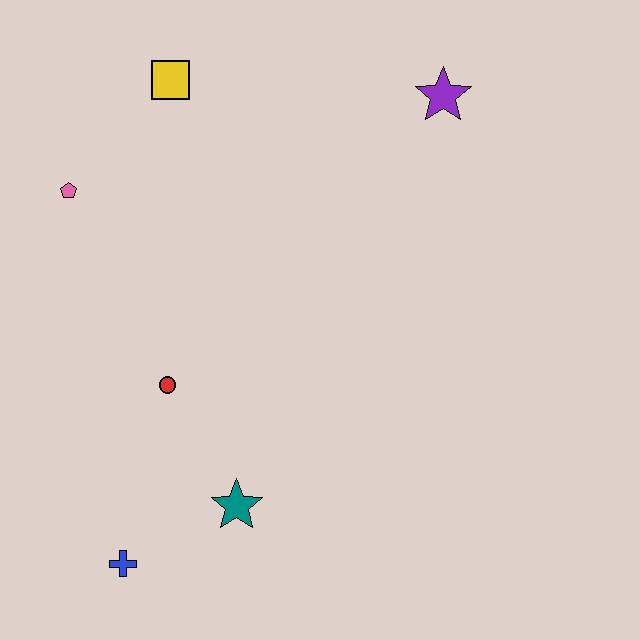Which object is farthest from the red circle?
The purple star is farthest from the red circle.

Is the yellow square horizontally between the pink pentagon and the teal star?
Yes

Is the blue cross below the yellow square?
Yes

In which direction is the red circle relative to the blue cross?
The red circle is above the blue cross.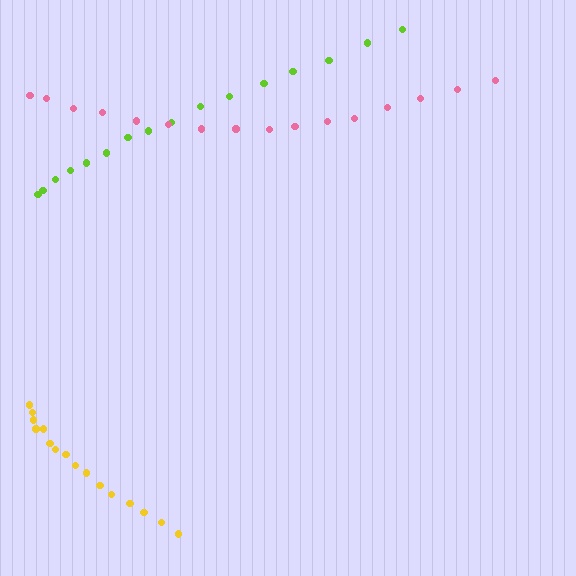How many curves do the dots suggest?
There are 3 distinct paths.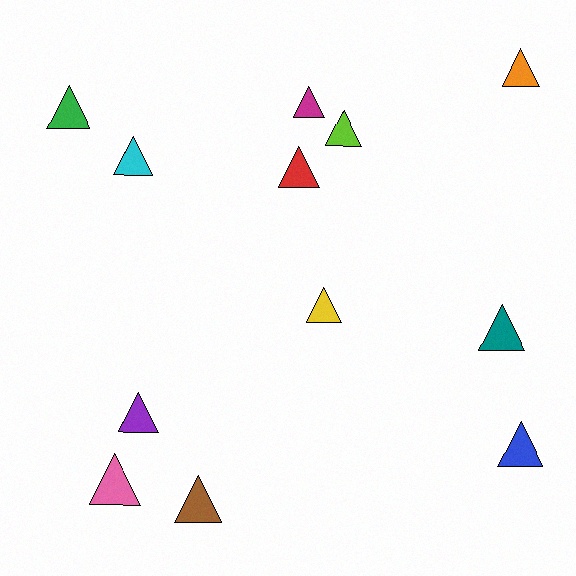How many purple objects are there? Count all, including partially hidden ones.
There is 1 purple object.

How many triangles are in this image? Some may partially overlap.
There are 12 triangles.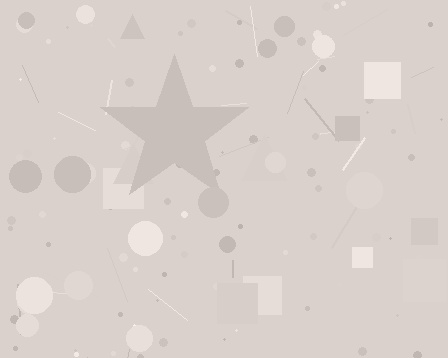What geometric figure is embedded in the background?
A star is embedded in the background.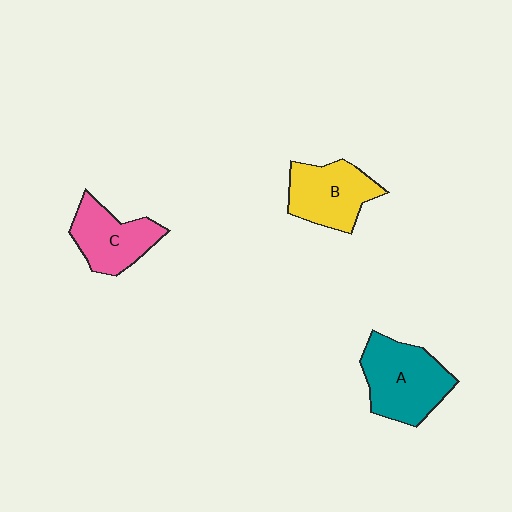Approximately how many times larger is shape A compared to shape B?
Approximately 1.2 times.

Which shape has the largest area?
Shape A (teal).